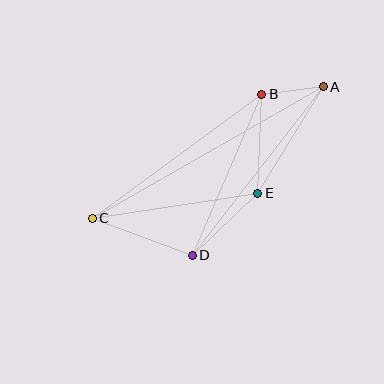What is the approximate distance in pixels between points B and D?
The distance between B and D is approximately 175 pixels.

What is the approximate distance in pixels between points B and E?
The distance between B and E is approximately 99 pixels.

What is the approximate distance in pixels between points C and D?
The distance between C and D is approximately 106 pixels.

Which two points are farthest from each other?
Points A and C are farthest from each other.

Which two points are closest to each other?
Points A and B are closest to each other.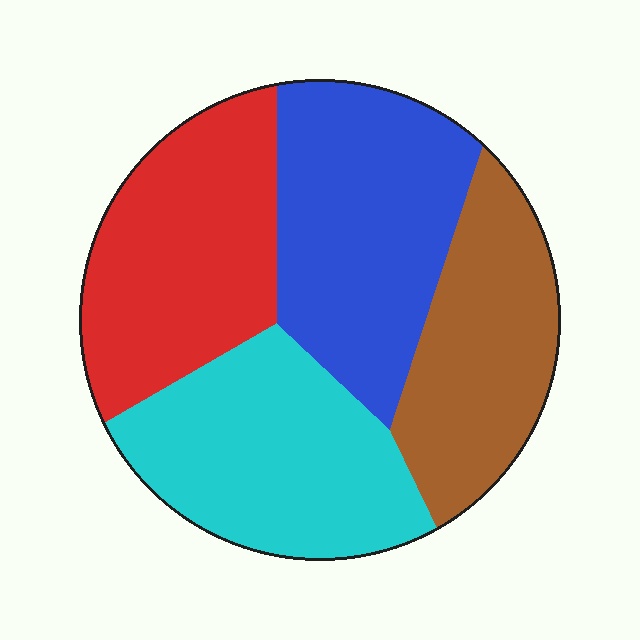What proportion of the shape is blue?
Blue takes up between a quarter and a half of the shape.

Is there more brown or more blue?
Blue.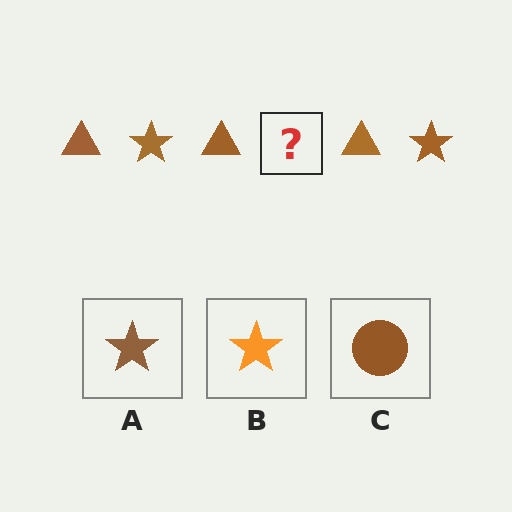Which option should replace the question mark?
Option A.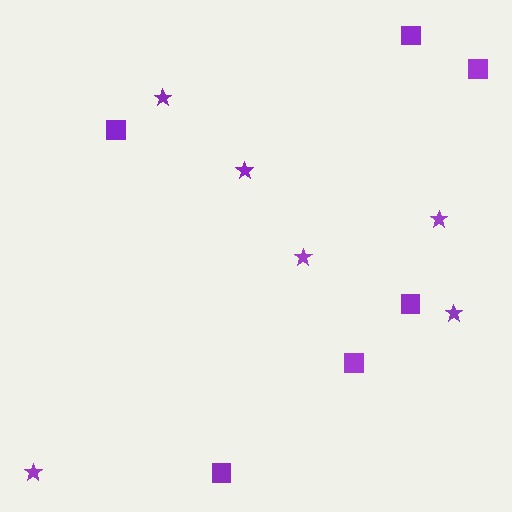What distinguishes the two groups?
There are 2 groups: one group of squares (6) and one group of stars (6).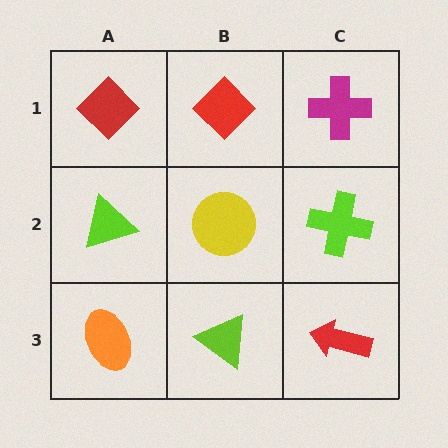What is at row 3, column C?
A red arrow.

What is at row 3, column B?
A lime triangle.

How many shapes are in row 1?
3 shapes.